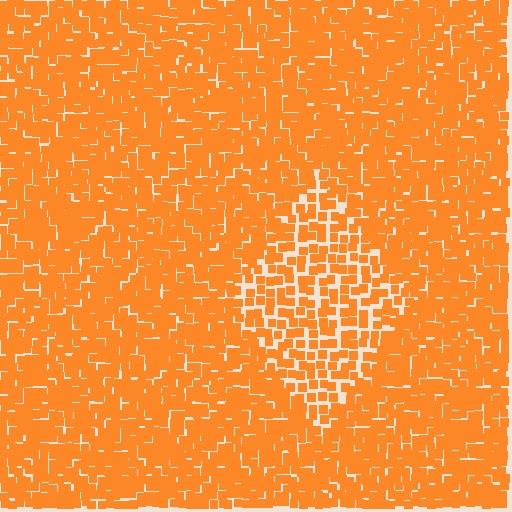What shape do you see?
I see a diamond.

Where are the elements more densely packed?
The elements are more densely packed outside the diamond boundary.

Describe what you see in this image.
The image contains small orange elements arranged at two different densities. A diamond-shaped region is visible where the elements are less densely packed than the surrounding area.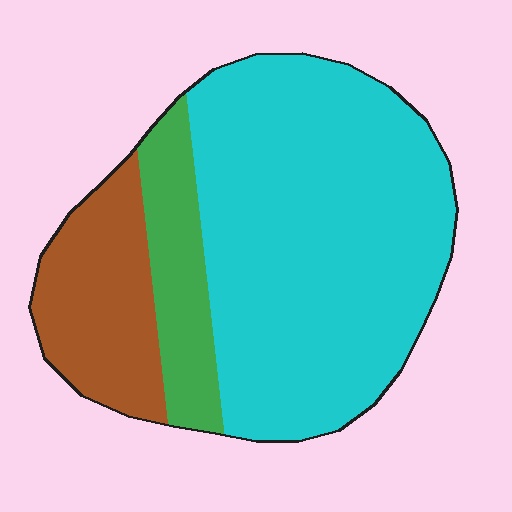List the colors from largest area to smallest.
From largest to smallest: cyan, brown, green.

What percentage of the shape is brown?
Brown covers around 20% of the shape.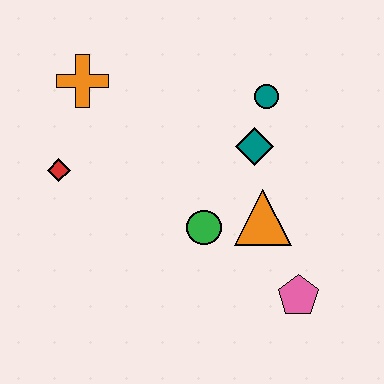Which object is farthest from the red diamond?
The pink pentagon is farthest from the red diamond.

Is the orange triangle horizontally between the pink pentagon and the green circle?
Yes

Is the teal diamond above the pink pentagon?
Yes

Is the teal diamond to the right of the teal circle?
No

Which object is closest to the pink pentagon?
The orange triangle is closest to the pink pentagon.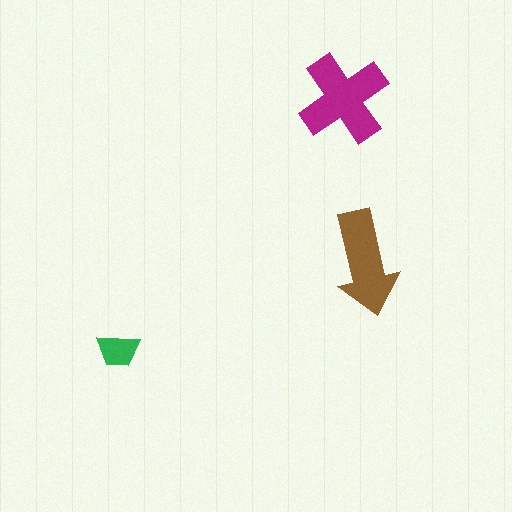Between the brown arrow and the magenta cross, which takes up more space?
The magenta cross.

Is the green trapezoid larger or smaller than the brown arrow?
Smaller.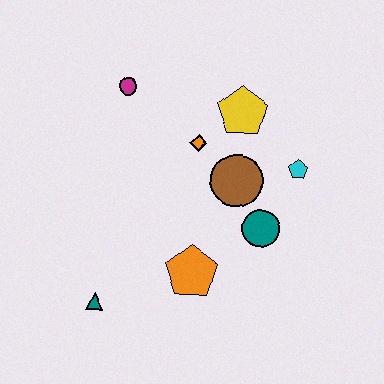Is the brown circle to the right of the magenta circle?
Yes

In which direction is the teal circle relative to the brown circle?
The teal circle is below the brown circle.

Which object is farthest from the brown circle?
The teal triangle is farthest from the brown circle.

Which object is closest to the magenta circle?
The orange diamond is closest to the magenta circle.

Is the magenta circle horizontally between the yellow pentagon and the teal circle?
No